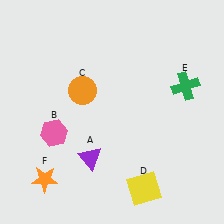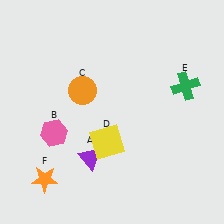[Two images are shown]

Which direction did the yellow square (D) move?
The yellow square (D) moved up.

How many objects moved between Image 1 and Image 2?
1 object moved between the two images.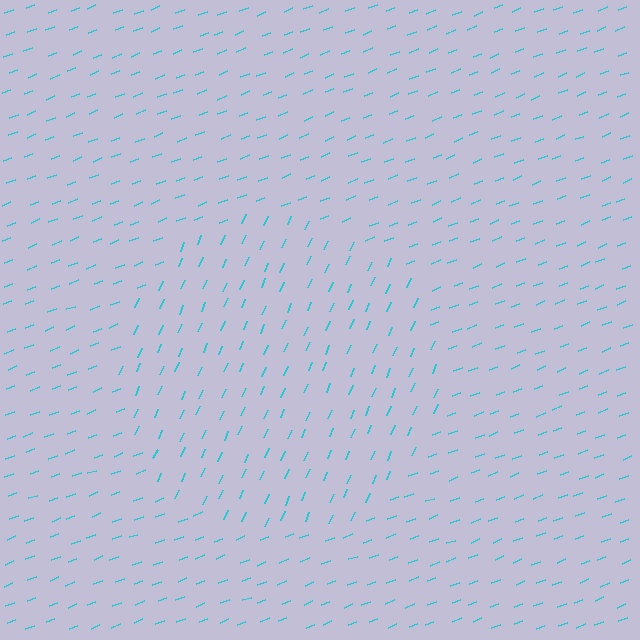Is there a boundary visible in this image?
Yes, there is a texture boundary formed by a change in line orientation.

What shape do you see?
I see a circle.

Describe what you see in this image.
The image is filled with small cyan line segments. A circle region in the image has lines oriented differently from the surrounding lines, creating a visible texture boundary.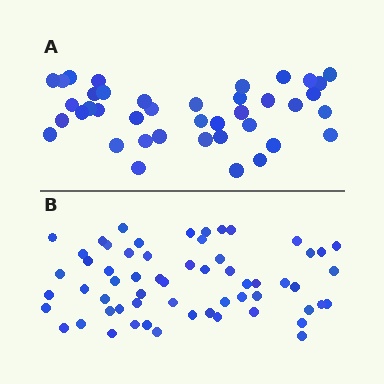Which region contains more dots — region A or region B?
Region B (the bottom region) has more dots.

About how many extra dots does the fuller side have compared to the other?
Region B has approximately 20 more dots than region A.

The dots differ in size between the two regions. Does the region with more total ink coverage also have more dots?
No. Region A has more total ink coverage because its dots are larger, but region B actually contains more individual dots. Total area can be misleading — the number of items is what matters here.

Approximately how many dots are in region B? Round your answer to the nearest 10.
About 60 dots.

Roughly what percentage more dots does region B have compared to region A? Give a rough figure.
About 50% more.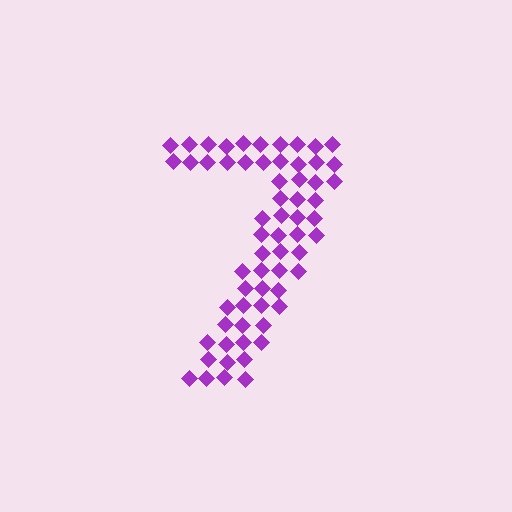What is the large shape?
The large shape is the digit 7.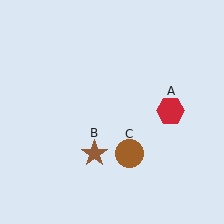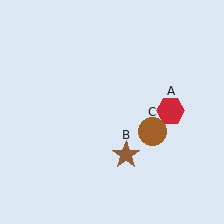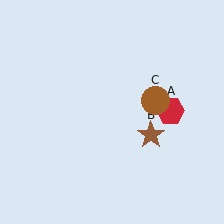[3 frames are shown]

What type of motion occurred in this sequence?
The brown star (object B), brown circle (object C) rotated counterclockwise around the center of the scene.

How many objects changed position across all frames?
2 objects changed position: brown star (object B), brown circle (object C).